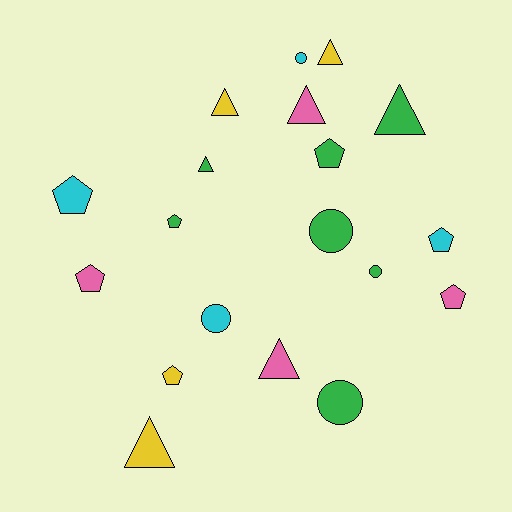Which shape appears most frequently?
Pentagon, with 7 objects.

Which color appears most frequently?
Green, with 7 objects.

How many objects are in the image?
There are 19 objects.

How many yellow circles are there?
There are no yellow circles.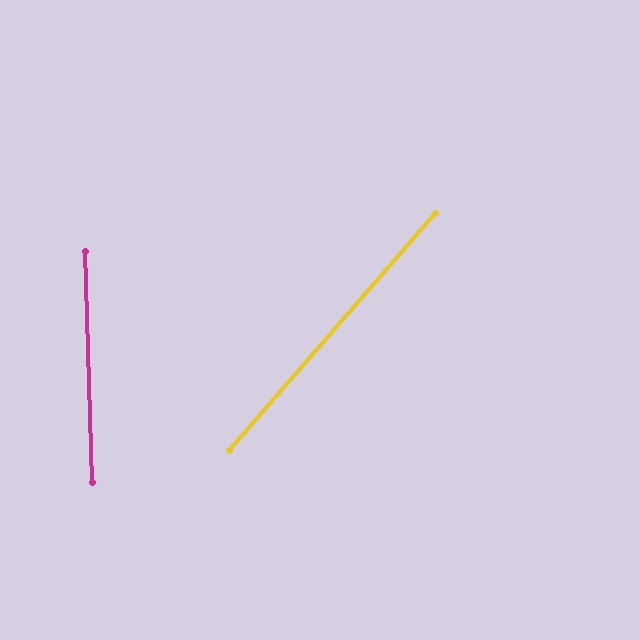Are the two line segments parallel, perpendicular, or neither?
Neither parallel nor perpendicular — they differ by about 43°.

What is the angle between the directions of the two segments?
Approximately 43 degrees.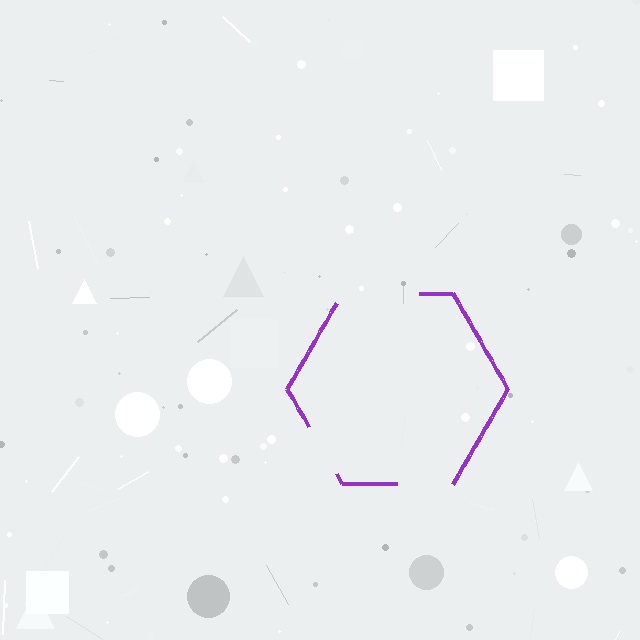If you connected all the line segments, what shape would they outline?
They would outline a hexagon.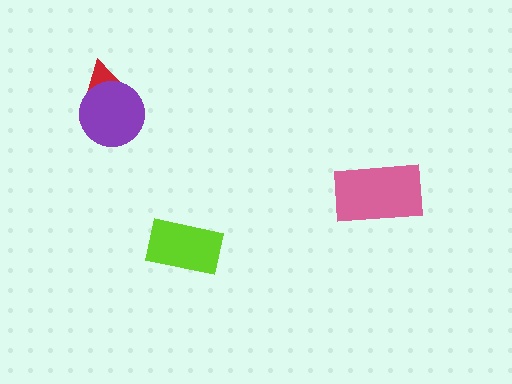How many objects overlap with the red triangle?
1 object overlaps with the red triangle.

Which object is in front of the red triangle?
The purple circle is in front of the red triangle.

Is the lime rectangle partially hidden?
No, no other shape covers it.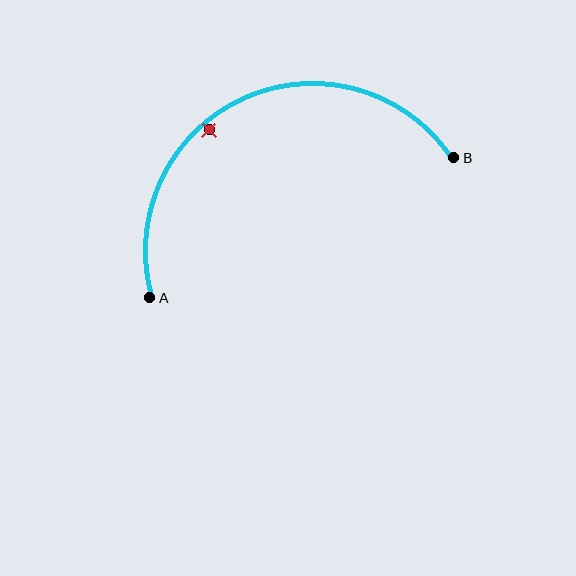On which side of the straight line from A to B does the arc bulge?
The arc bulges above the straight line connecting A and B.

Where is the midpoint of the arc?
The arc midpoint is the point on the curve farthest from the straight line joining A and B. It sits above that line.